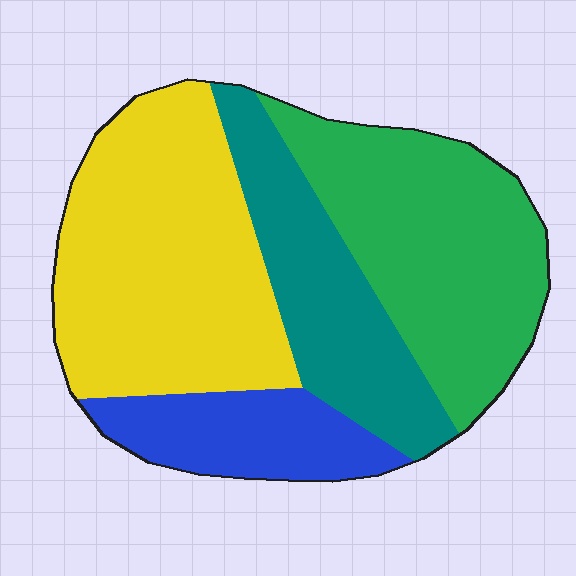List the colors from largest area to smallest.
From largest to smallest: yellow, green, teal, blue.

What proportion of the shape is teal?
Teal covers about 20% of the shape.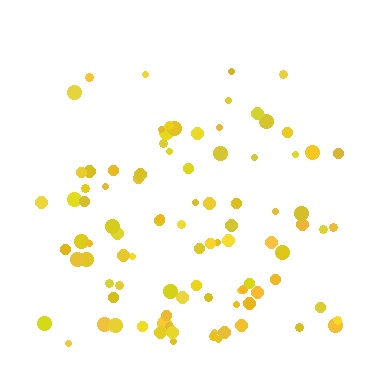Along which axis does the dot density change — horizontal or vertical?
Vertical.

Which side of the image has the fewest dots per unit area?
The top.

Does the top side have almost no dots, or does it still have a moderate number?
Still a moderate number, just noticeably fewer than the bottom.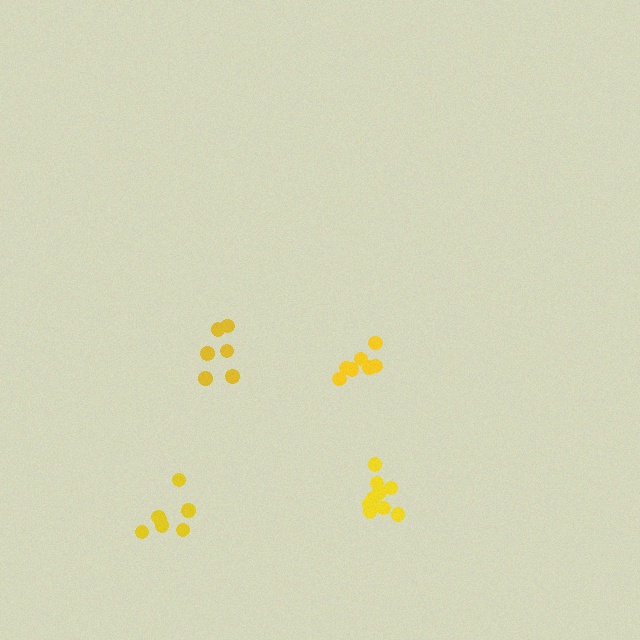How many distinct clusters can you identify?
There are 4 distinct clusters.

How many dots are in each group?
Group 1: 10 dots, Group 2: 7 dots, Group 3: 7 dots, Group 4: 6 dots (30 total).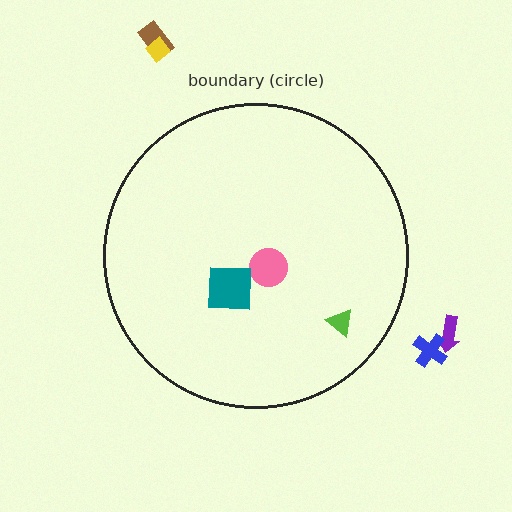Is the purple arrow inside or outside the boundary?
Outside.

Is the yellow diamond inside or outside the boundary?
Outside.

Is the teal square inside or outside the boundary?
Inside.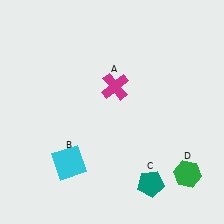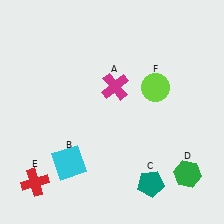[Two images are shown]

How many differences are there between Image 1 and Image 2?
There are 2 differences between the two images.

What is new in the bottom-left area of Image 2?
A red cross (E) was added in the bottom-left area of Image 2.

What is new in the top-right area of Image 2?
A lime circle (F) was added in the top-right area of Image 2.